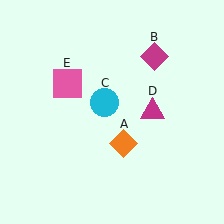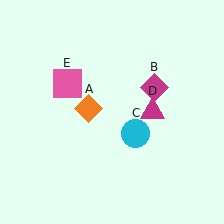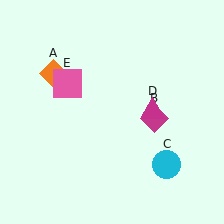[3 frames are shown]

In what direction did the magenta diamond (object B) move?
The magenta diamond (object B) moved down.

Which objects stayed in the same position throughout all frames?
Magenta triangle (object D) and pink square (object E) remained stationary.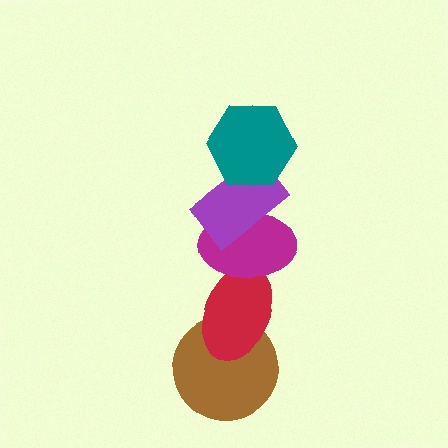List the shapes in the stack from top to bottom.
From top to bottom: the teal hexagon, the purple rectangle, the magenta ellipse, the red ellipse, the brown circle.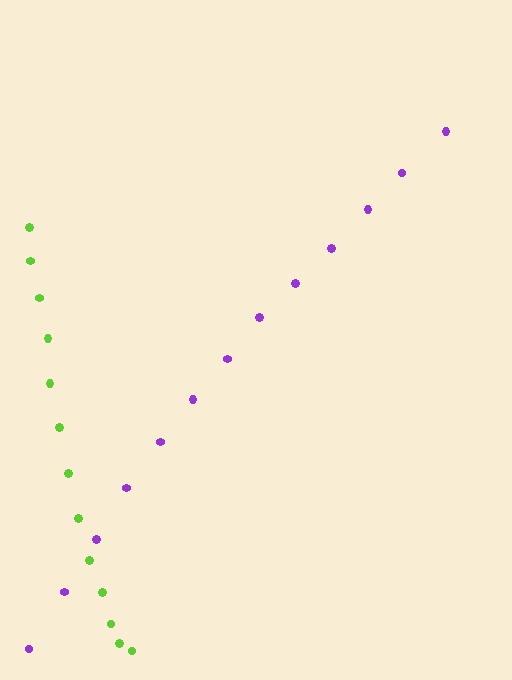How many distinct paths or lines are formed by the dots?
There are 2 distinct paths.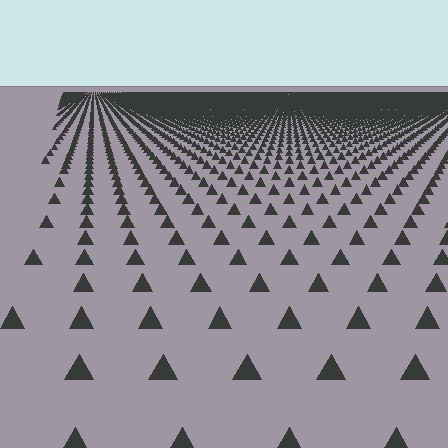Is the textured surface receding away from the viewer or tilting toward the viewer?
The surface is receding away from the viewer. Texture elements get smaller and denser toward the top.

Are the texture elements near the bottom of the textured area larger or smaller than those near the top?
Larger. Near the bottom, elements are closer to the viewer and appear at a bigger on-screen size.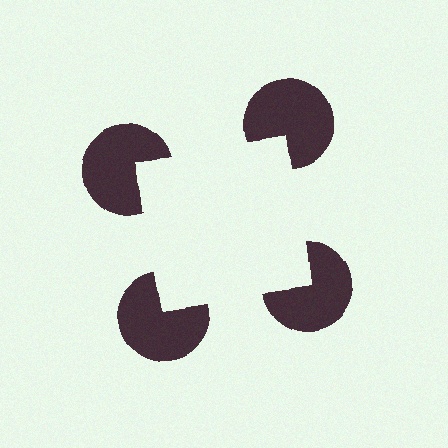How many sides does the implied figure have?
4 sides.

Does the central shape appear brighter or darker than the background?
It typically appears slightly brighter than the background, even though no actual brightness change is drawn.